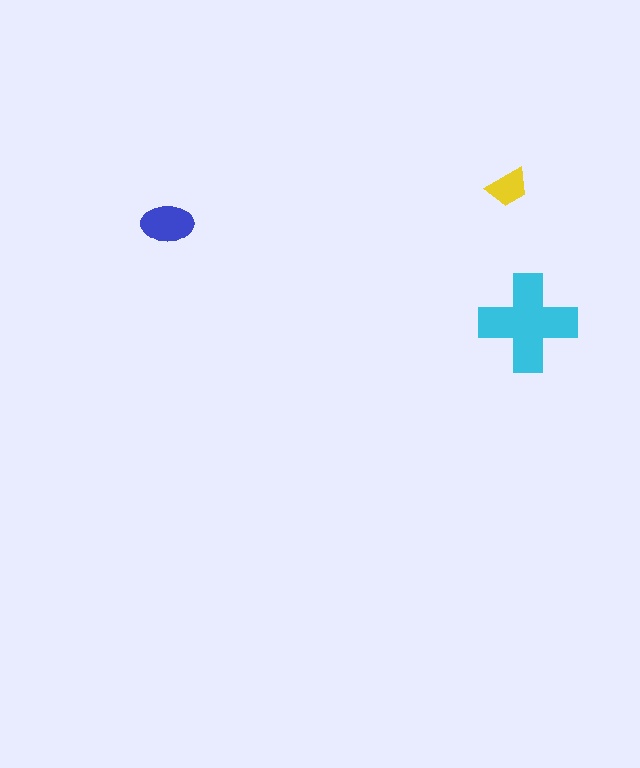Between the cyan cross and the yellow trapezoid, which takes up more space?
The cyan cross.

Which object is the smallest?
The yellow trapezoid.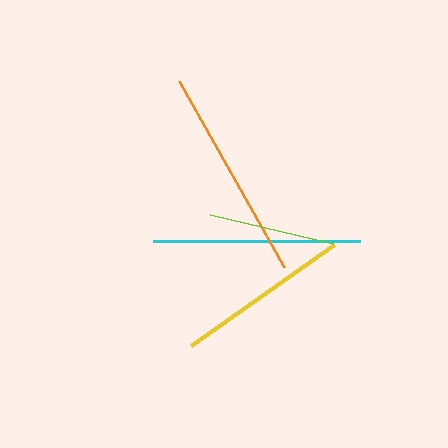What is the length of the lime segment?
The lime segment is approximately 126 pixels long.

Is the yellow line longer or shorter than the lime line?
The yellow line is longer than the lime line.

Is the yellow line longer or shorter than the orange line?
The orange line is longer than the yellow line.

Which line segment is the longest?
The orange line is the longest at approximately 214 pixels.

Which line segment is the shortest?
The lime line is the shortest at approximately 126 pixels.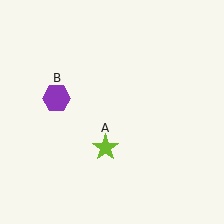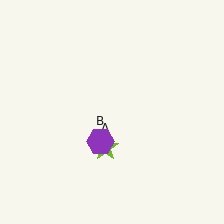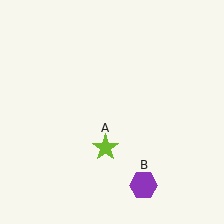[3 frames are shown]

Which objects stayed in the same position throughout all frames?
Lime star (object A) remained stationary.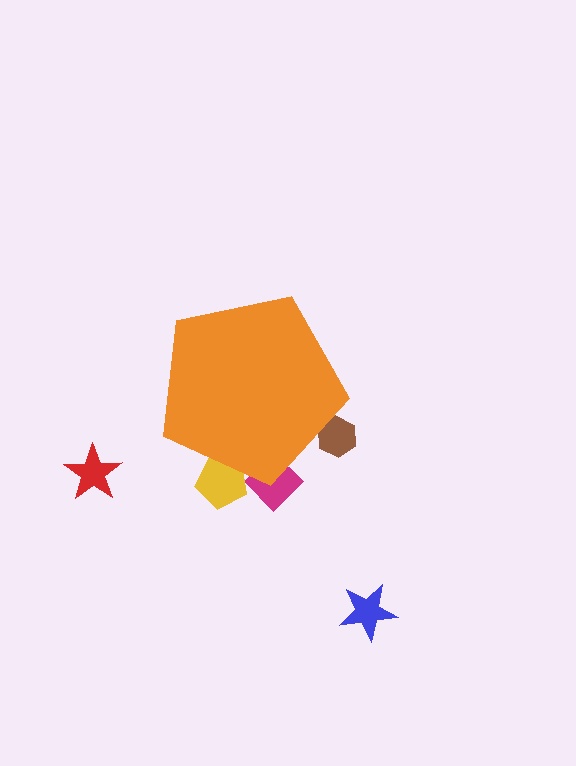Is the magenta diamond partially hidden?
Yes, the magenta diamond is partially hidden behind the orange pentagon.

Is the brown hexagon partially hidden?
Yes, the brown hexagon is partially hidden behind the orange pentagon.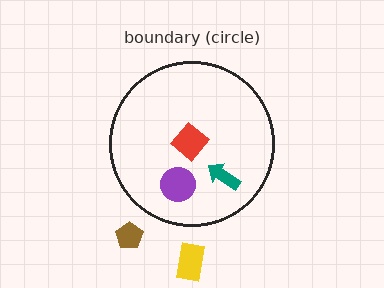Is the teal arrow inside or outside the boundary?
Inside.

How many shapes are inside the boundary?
3 inside, 2 outside.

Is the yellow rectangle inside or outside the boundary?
Outside.